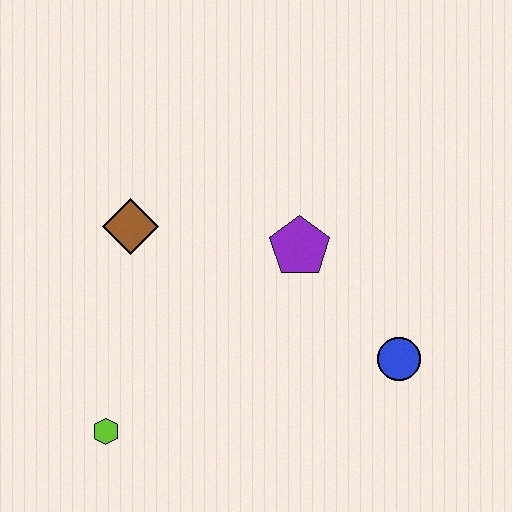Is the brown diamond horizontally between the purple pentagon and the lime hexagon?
Yes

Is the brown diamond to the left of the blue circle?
Yes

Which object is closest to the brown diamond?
The purple pentagon is closest to the brown diamond.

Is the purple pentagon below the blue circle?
No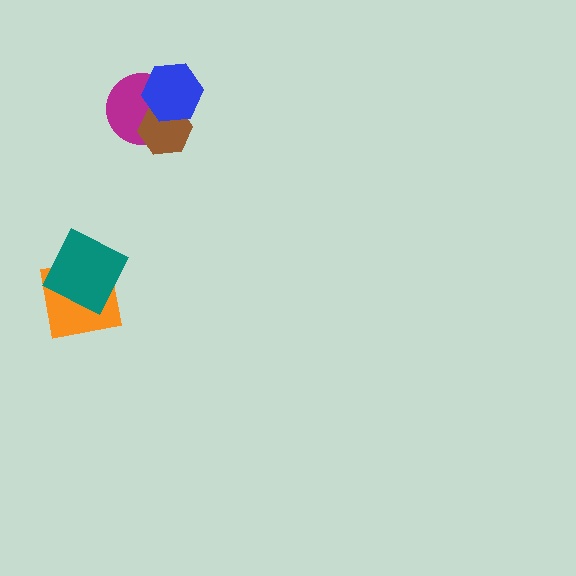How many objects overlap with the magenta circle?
2 objects overlap with the magenta circle.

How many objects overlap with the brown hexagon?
2 objects overlap with the brown hexagon.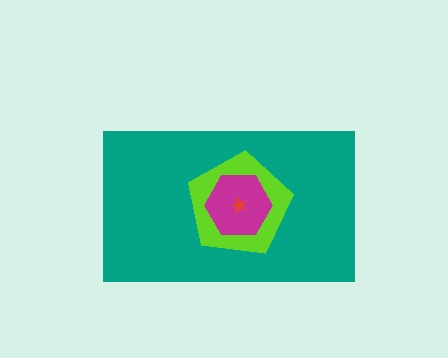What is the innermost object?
The red star.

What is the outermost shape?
The teal rectangle.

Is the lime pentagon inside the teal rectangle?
Yes.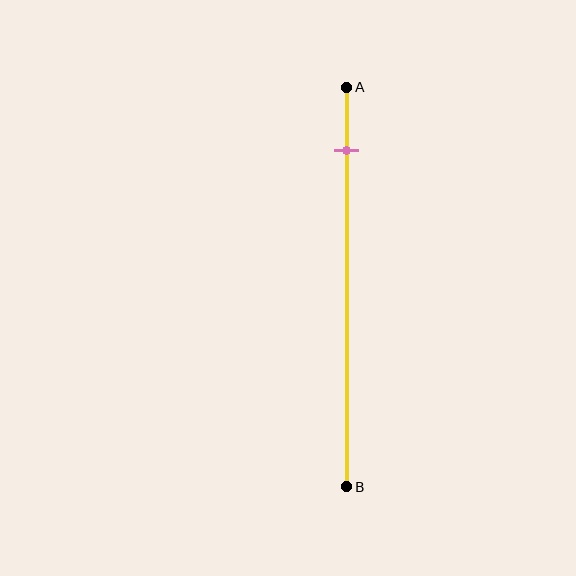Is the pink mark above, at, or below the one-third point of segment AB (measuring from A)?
The pink mark is above the one-third point of segment AB.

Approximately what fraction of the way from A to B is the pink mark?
The pink mark is approximately 15% of the way from A to B.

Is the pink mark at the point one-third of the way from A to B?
No, the mark is at about 15% from A, not at the 33% one-third point.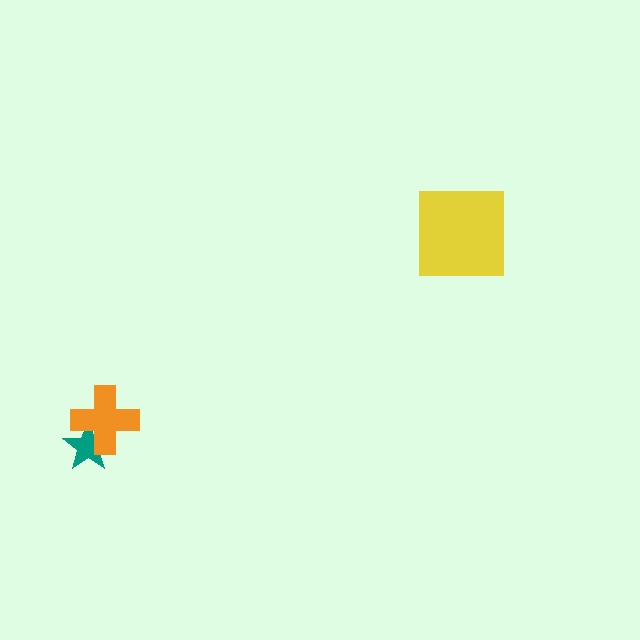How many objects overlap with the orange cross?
1 object overlaps with the orange cross.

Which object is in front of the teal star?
The orange cross is in front of the teal star.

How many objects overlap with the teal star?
1 object overlaps with the teal star.